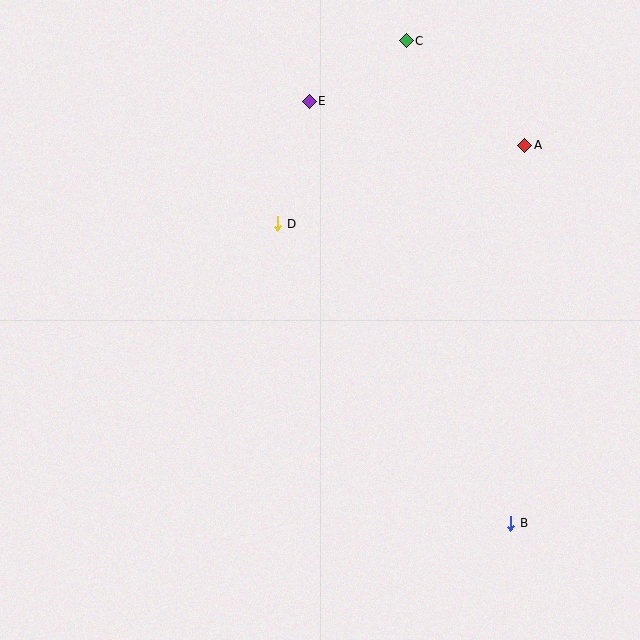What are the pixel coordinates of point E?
Point E is at (309, 101).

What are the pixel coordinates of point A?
Point A is at (525, 145).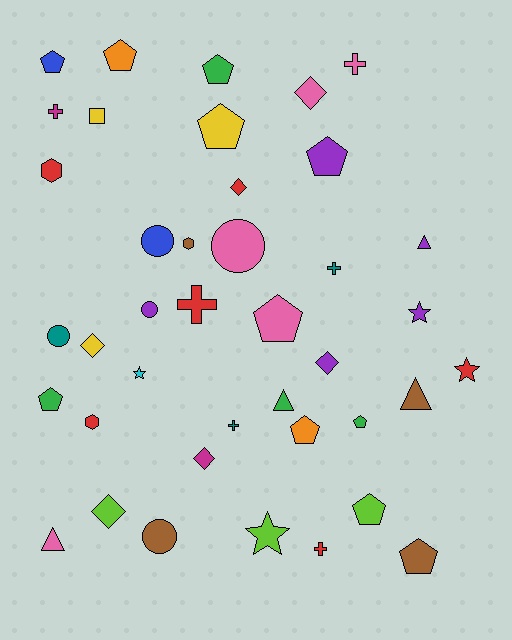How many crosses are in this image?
There are 6 crosses.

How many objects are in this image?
There are 40 objects.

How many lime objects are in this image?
There are 3 lime objects.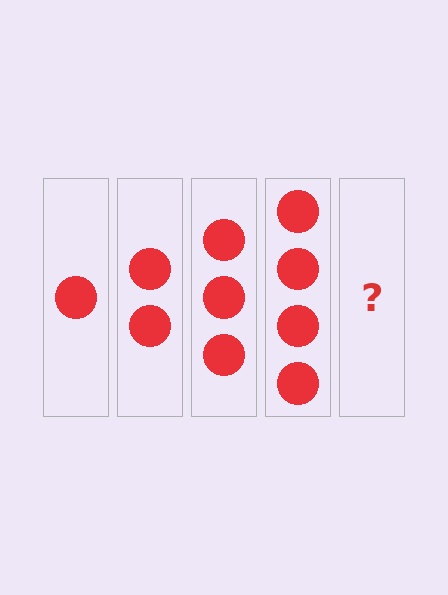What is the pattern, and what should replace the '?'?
The pattern is that each step adds one more circle. The '?' should be 5 circles.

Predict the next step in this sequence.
The next step is 5 circles.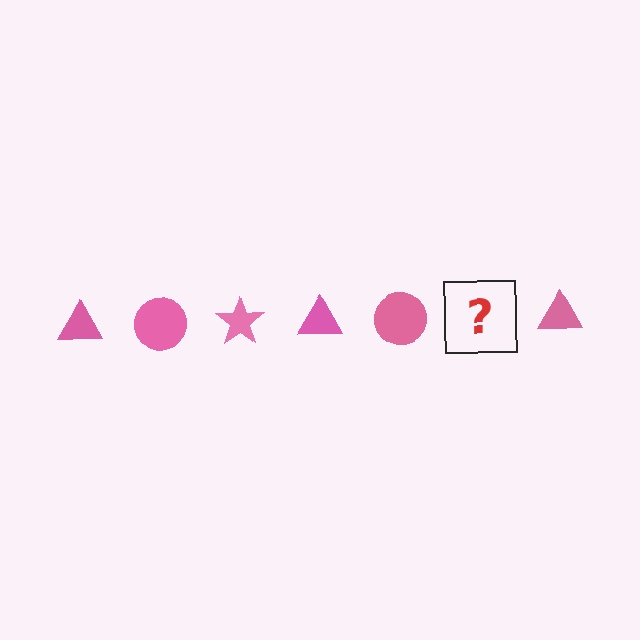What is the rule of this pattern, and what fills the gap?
The rule is that the pattern cycles through triangle, circle, star shapes in pink. The gap should be filled with a pink star.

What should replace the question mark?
The question mark should be replaced with a pink star.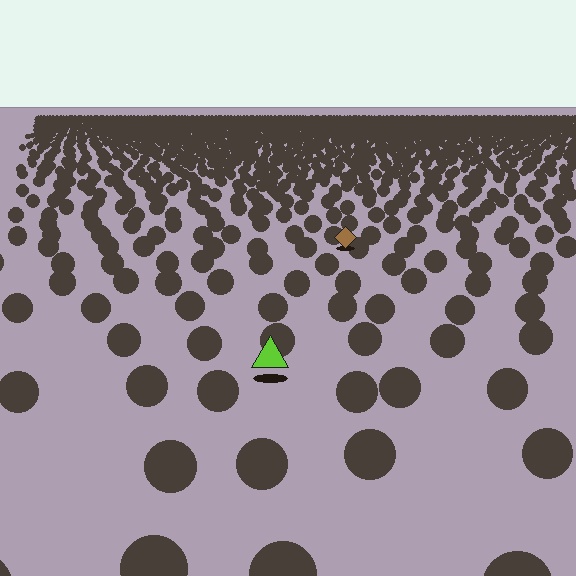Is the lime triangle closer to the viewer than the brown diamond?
Yes. The lime triangle is closer — you can tell from the texture gradient: the ground texture is coarser near it.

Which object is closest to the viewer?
The lime triangle is closest. The texture marks near it are larger and more spread out.